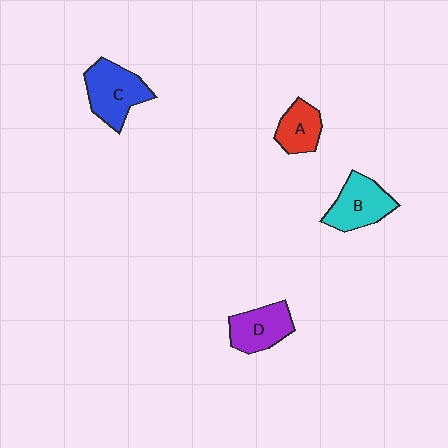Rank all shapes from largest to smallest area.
From largest to smallest: C (blue), B (cyan), D (purple), A (red).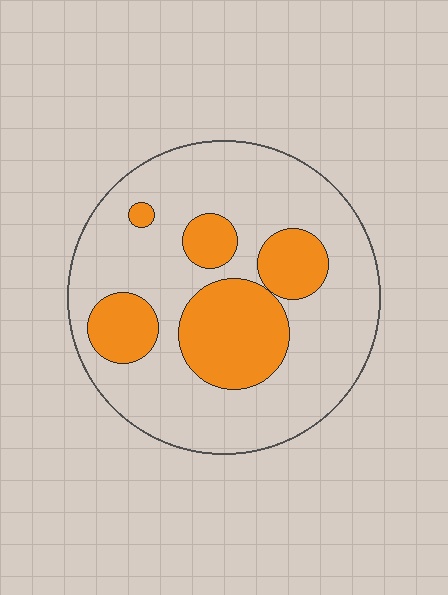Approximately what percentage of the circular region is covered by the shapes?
Approximately 25%.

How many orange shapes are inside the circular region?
5.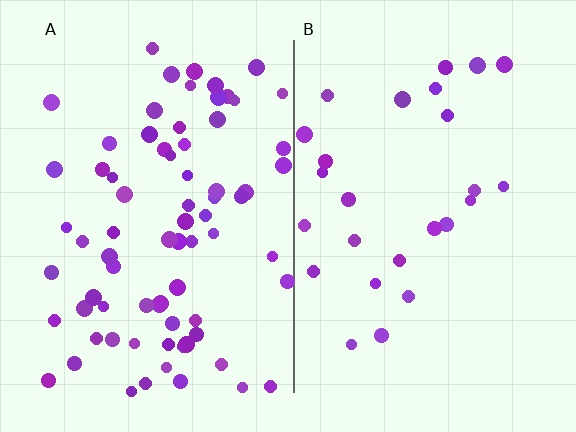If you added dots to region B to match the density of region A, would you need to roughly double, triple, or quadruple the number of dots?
Approximately triple.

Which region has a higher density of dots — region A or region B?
A (the left).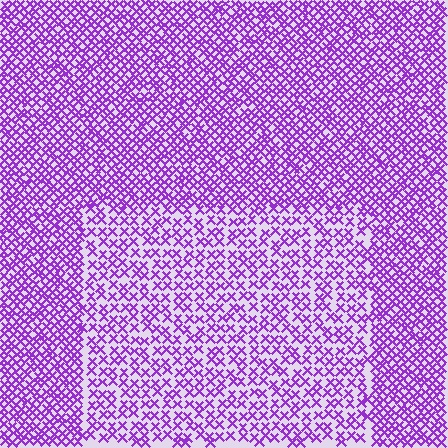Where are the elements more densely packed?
The elements are more densely packed outside the rectangle boundary.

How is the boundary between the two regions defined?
The boundary is defined by a change in element density (approximately 1.7x ratio). All elements are the same color, size, and shape.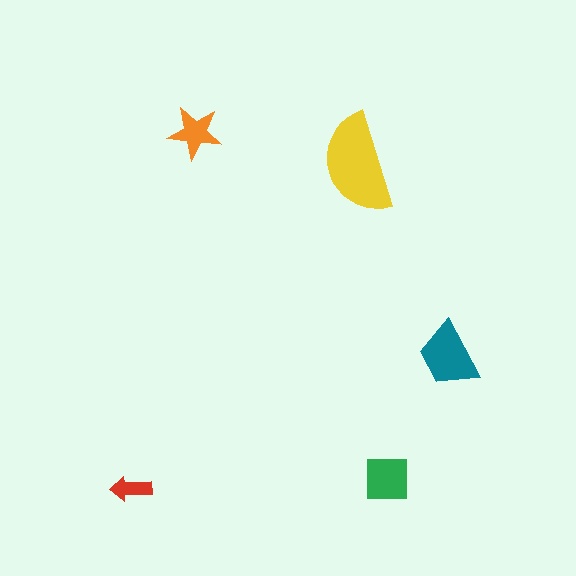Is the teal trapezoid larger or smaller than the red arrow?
Larger.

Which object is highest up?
The orange star is topmost.